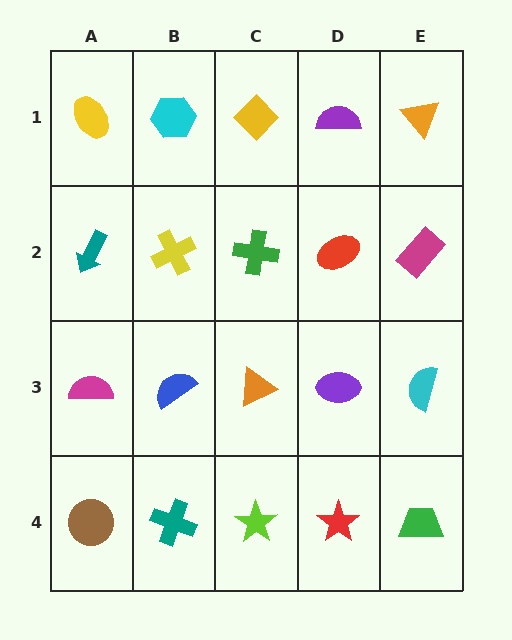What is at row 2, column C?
A green cross.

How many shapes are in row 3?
5 shapes.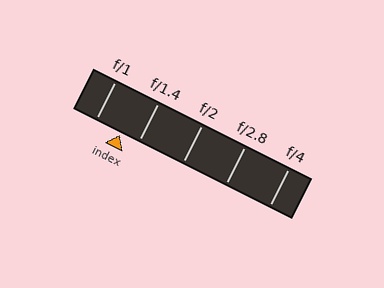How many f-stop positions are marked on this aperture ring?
There are 5 f-stop positions marked.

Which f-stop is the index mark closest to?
The index mark is closest to f/1.4.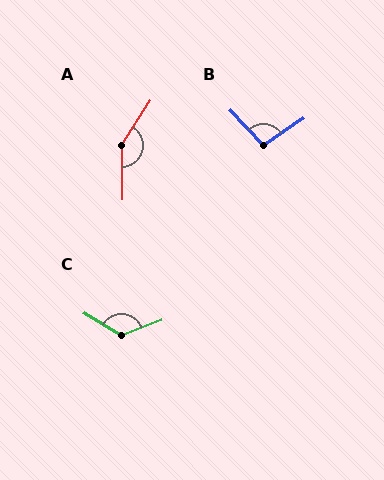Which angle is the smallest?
B, at approximately 99 degrees.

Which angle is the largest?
A, at approximately 146 degrees.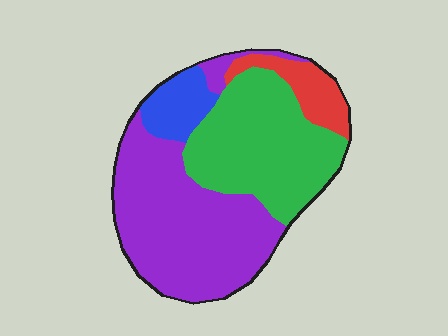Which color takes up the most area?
Purple, at roughly 45%.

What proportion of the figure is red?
Red takes up about one tenth (1/10) of the figure.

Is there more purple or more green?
Purple.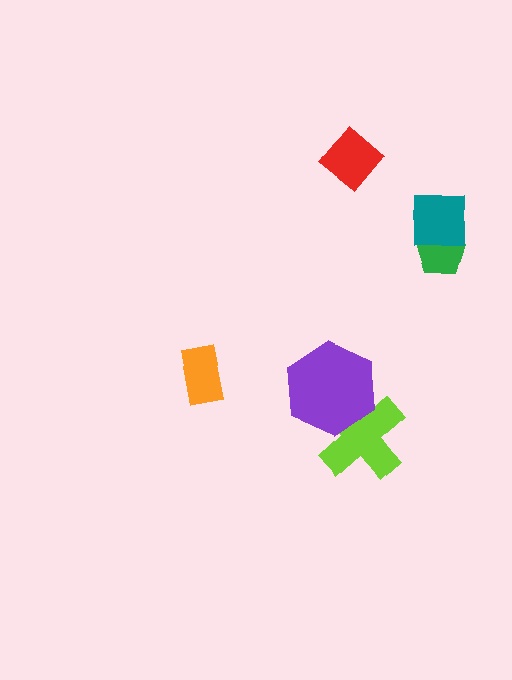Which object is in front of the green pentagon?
The teal square is in front of the green pentagon.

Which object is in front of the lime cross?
The purple hexagon is in front of the lime cross.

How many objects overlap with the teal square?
1 object overlaps with the teal square.